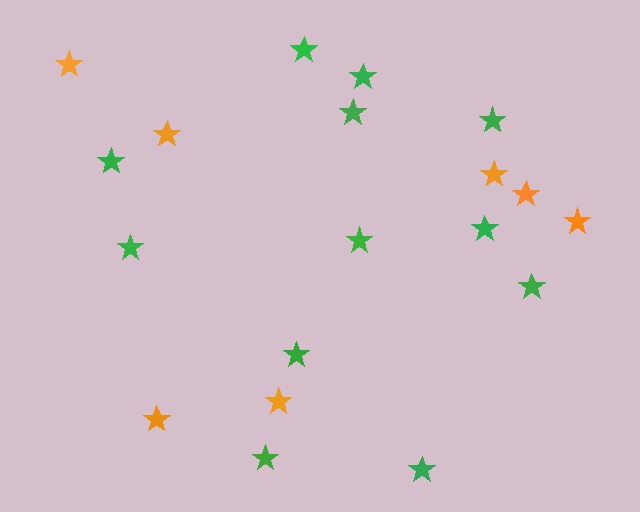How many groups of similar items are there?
There are 2 groups: one group of green stars (12) and one group of orange stars (7).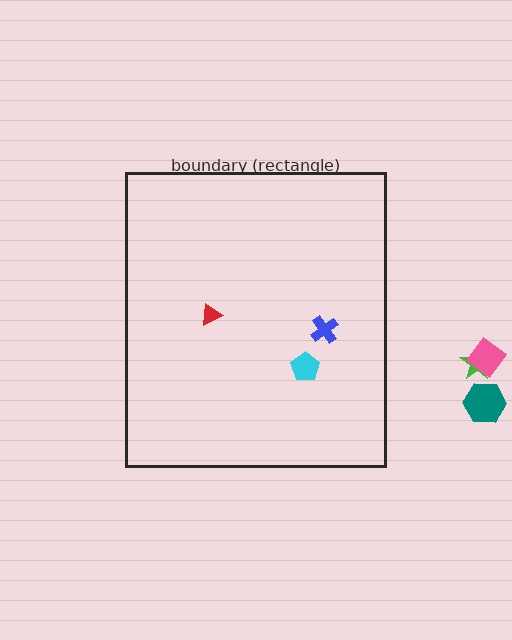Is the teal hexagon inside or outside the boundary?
Outside.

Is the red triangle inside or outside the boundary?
Inside.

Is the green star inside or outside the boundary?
Outside.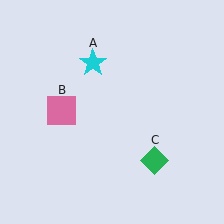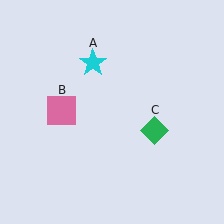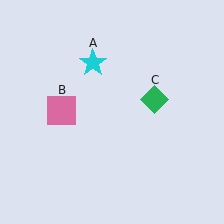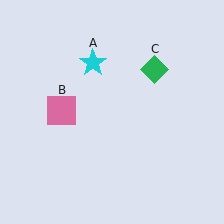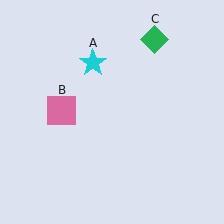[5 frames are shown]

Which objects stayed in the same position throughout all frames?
Cyan star (object A) and pink square (object B) remained stationary.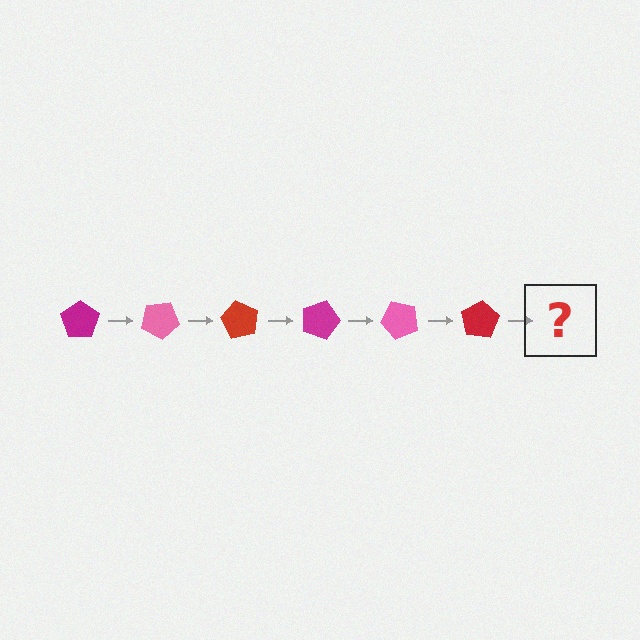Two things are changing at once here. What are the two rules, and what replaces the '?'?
The two rules are that it rotates 30 degrees each step and the color cycles through magenta, pink, and red. The '?' should be a magenta pentagon, rotated 180 degrees from the start.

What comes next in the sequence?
The next element should be a magenta pentagon, rotated 180 degrees from the start.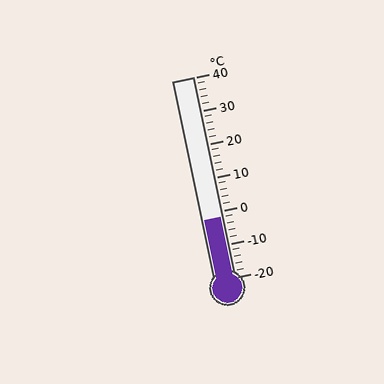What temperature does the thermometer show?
The thermometer shows approximately -2°C.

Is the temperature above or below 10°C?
The temperature is below 10°C.